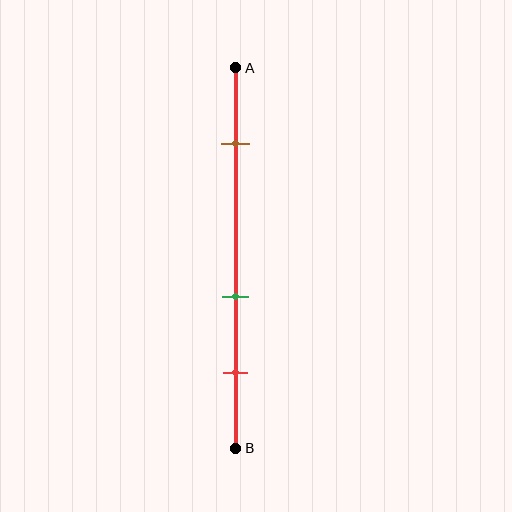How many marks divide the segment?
There are 3 marks dividing the segment.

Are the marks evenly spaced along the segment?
No, the marks are not evenly spaced.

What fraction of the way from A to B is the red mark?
The red mark is approximately 80% (0.8) of the way from A to B.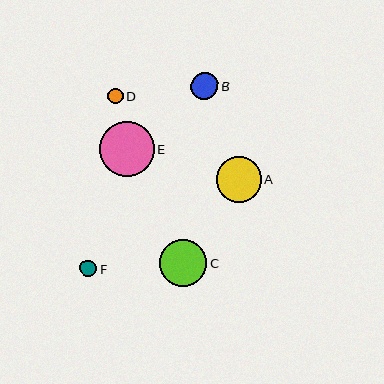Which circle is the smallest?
Circle D is the smallest with a size of approximately 15 pixels.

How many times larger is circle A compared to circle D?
Circle A is approximately 3.0 times the size of circle D.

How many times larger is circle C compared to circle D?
Circle C is approximately 3.1 times the size of circle D.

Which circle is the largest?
Circle E is the largest with a size of approximately 55 pixels.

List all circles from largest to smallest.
From largest to smallest: E, C, A, B, F, D.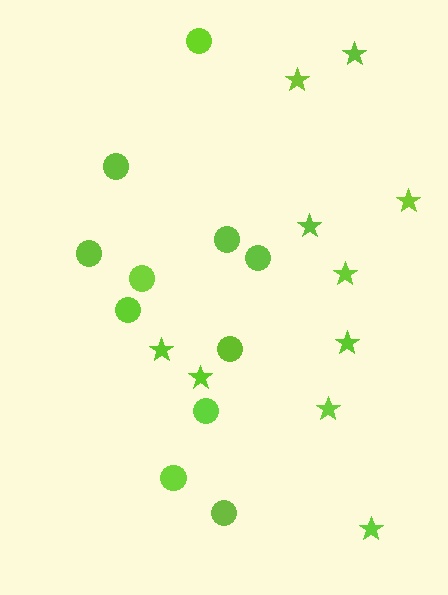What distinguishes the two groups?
There are 2 groups: one group of circles (11) and one group of stars (10).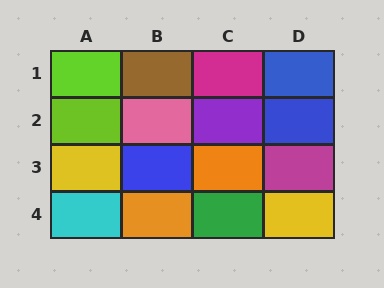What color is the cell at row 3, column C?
Orange.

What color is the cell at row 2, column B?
Pink.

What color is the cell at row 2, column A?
Lime.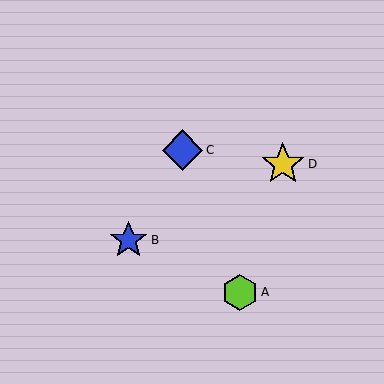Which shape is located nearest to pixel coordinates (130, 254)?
The blue star (labeled B) at (129, 240) is nearest to that location.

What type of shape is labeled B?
Shape B is a blue star.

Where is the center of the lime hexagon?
The center of the lime hexagon is at (240, 292).